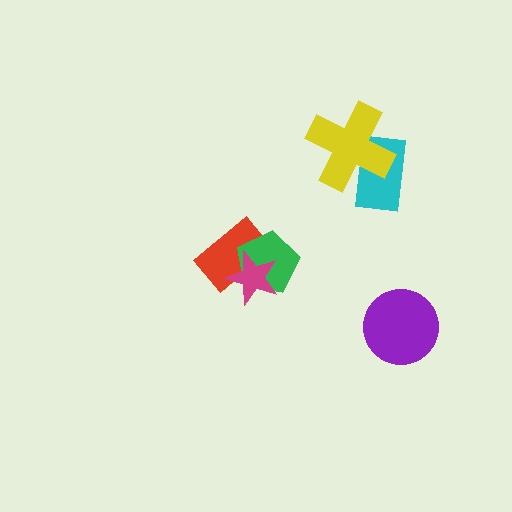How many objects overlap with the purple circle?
0 objects overlap with the purple circle.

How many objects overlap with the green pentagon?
2 objects overlap with the green pentagon.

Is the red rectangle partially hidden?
Yes, it is partially covered by another shape.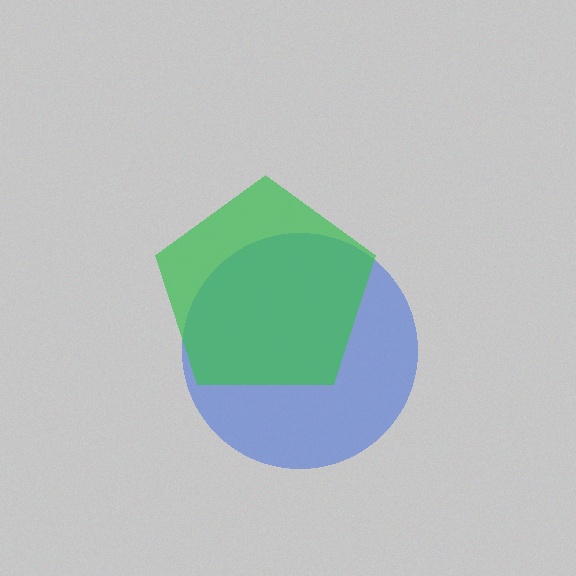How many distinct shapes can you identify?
There are 2 distinct shapes: a blue circle, a green pentagon.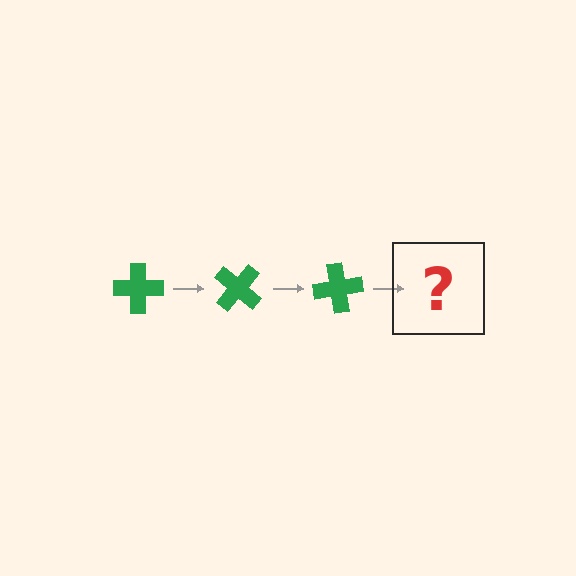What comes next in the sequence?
The next element should be a green cross rotated 120 degrees.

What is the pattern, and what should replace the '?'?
The pattern is that the cross rotates 40 degrees each step. The '?' should be a green cross rotated 120 degrees.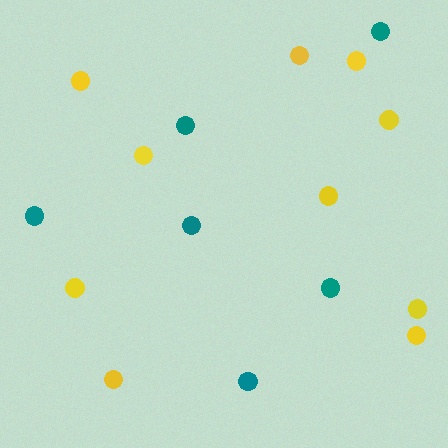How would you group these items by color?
There are 2 groups: one group of yellow circles (10) and one group of teal circles (6).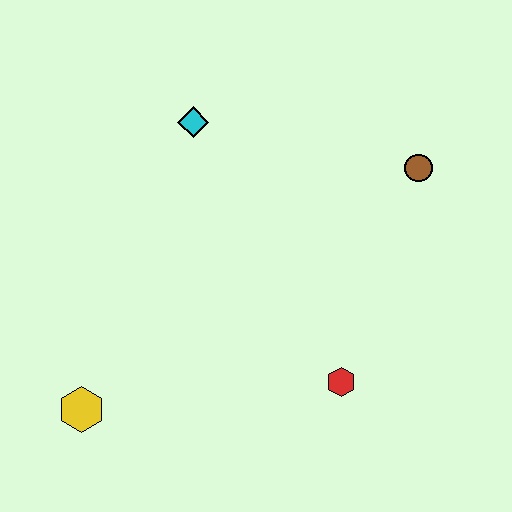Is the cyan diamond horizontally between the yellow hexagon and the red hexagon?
Yes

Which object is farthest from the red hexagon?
The cyan diamond is farthest from the red hexagon.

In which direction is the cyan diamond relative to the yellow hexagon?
The cyan diamond is above the yellow hexagon.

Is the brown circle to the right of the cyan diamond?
Yes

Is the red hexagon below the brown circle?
Yes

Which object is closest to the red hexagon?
The brown circle is closest to the red hexagon.